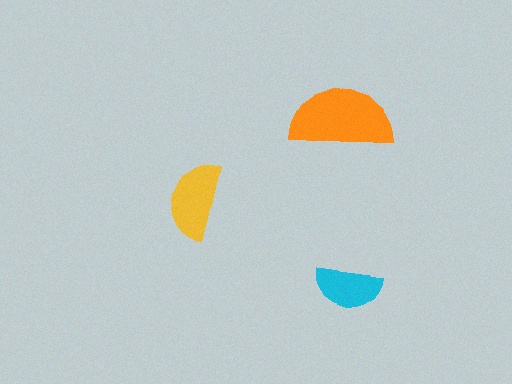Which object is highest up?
The orange semicircle is topmost.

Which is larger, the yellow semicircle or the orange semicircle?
The orange one.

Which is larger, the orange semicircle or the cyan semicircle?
The orange one.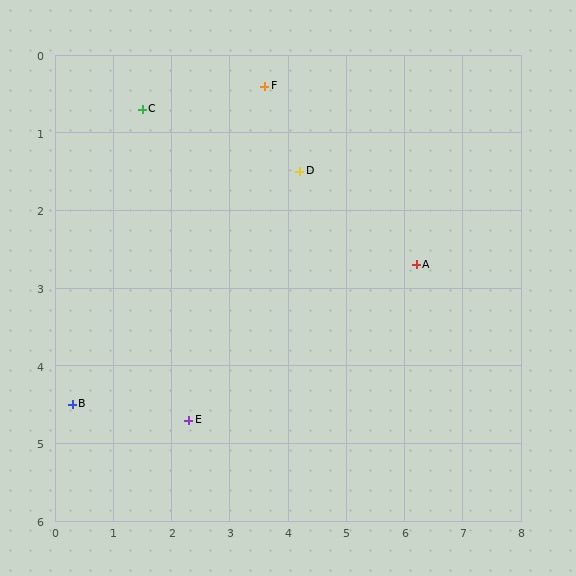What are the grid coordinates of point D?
Point D is at approximately (4.2, 1.5).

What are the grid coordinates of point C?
Point C is at approximately (1.5, 0.7).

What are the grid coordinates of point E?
Point E is at approximately (2.3, 4.7).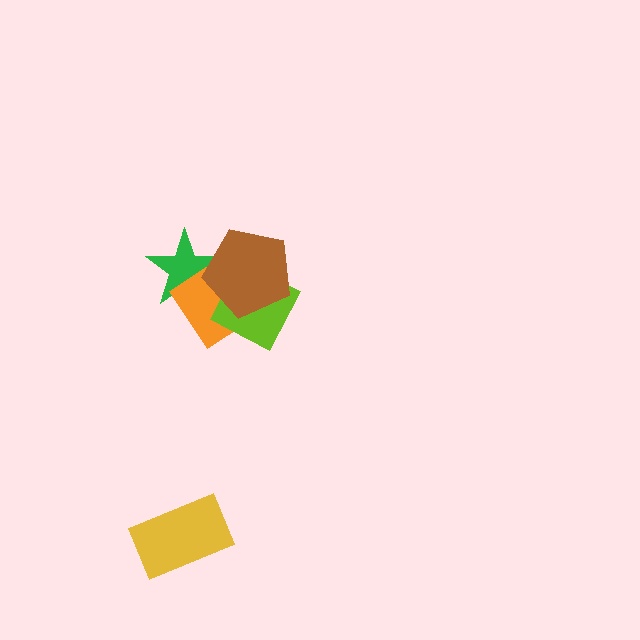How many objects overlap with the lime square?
2 objects overlap with the lime square.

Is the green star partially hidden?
Yes, it is partially covered by another shape.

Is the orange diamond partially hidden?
Yes, it is partially covered by another shape.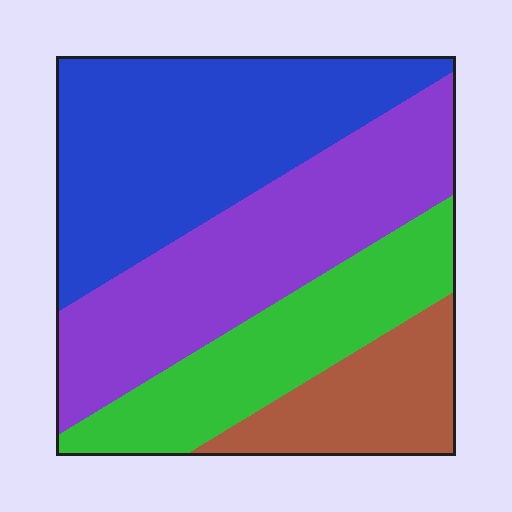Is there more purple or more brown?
Purple.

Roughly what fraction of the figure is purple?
Purple covers 31% of the figure.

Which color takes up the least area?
Brown, at roughly 15%.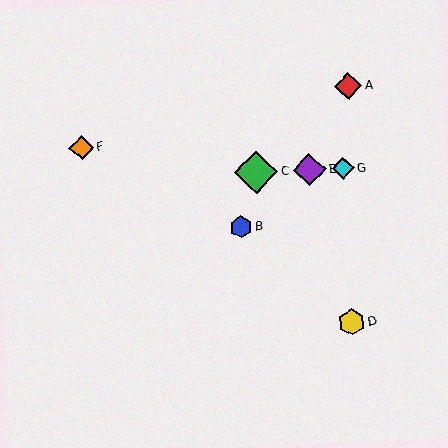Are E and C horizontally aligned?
Yes, both are at y≈170.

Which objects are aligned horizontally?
Objects C, E, G are aligned horizontally.